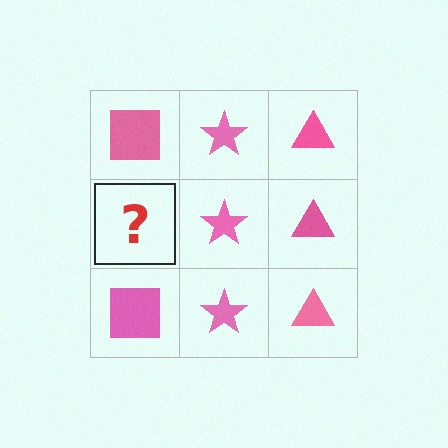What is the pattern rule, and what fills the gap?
The rule is that each column has a consistent shape. The gap should be filled with a pink square.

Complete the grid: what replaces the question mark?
The question mark should be replaced with a pink square.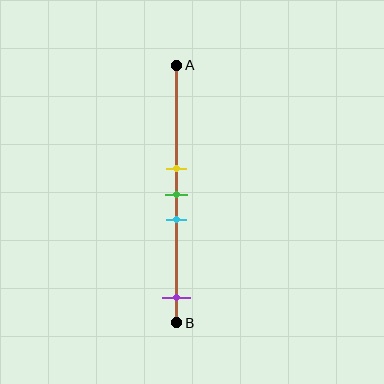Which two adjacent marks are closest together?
The yellow and green marks are the closest adjacent pair.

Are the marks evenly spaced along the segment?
No, the marks are not evenly spaced.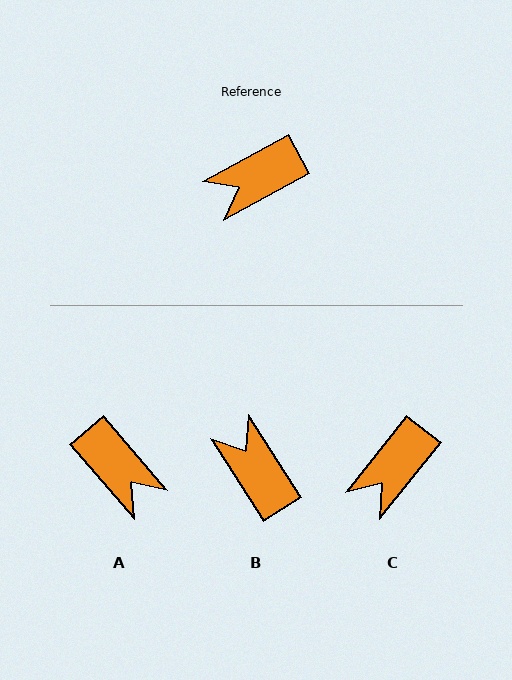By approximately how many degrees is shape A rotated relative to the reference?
Approximately 103 degrees counter-clockwise.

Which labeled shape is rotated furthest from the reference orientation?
A, about 103 degrees away.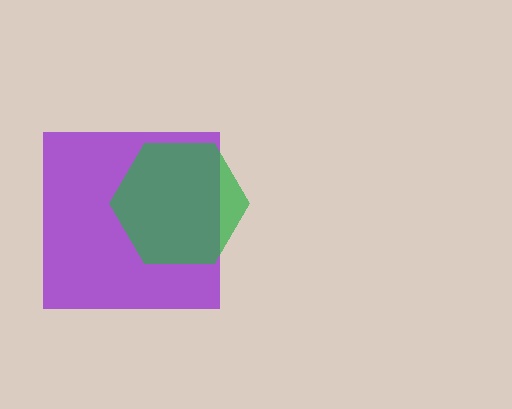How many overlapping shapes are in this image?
There are 2 overlapping shapes in the image.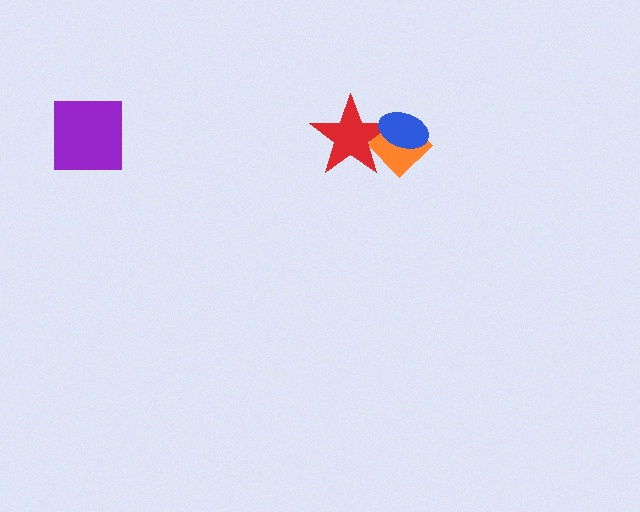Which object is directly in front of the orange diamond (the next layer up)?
The red star is directly in front of the orange diamond.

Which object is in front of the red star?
The blue ellipse is in front of the red star.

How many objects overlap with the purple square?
0 objects overlap with the purple square.